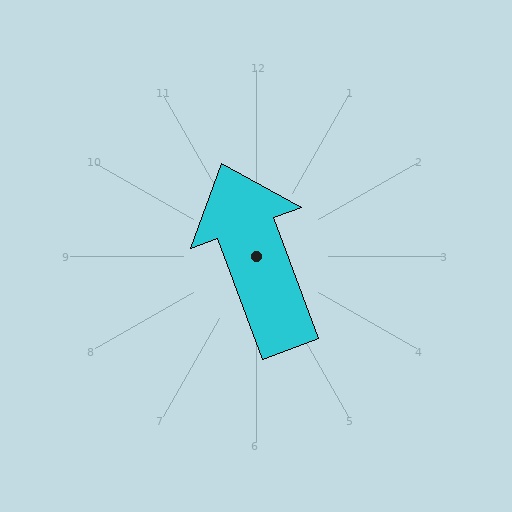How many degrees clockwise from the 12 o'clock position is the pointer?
Approximately 340 degrees.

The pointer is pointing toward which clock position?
Roughly 11 o'clock.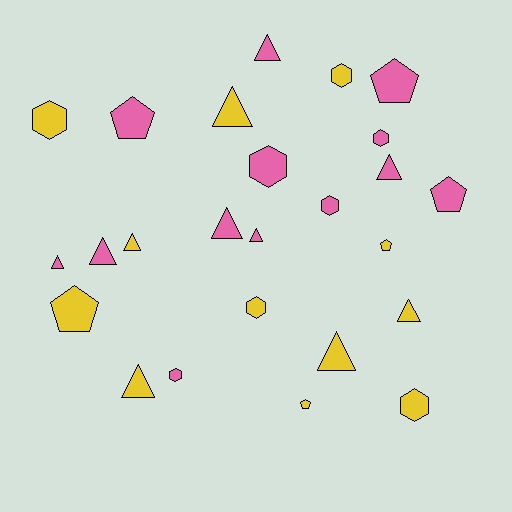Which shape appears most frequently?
Triangle, with 11 objects.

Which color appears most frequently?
Pink, with 13 objects.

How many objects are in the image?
There are 25 objects.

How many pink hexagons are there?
There are 4 pink hexagons.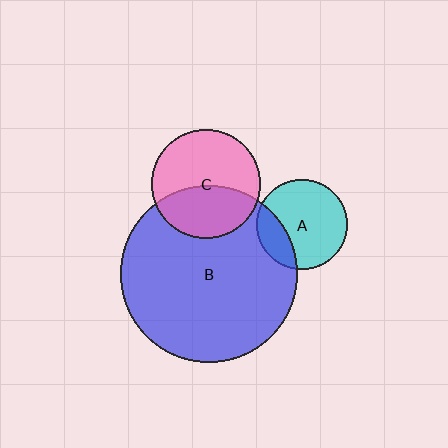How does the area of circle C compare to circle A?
Approximately 1.5 times.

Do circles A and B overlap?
Yes.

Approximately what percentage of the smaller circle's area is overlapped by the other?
Approximately 25%.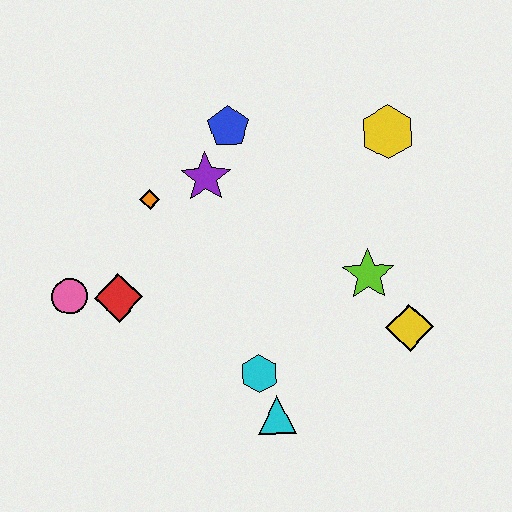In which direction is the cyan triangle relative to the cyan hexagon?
The cyan triangle is below the cyan hexagon.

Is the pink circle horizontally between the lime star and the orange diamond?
No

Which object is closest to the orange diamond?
The purple star is closest to the orange diamond.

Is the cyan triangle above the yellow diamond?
No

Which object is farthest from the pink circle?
The yellow hexagon is farthest from the pink circle.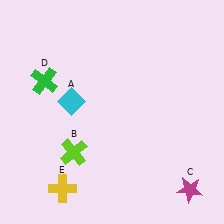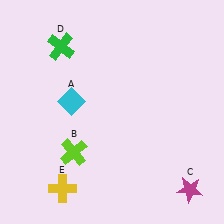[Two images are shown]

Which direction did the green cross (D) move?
The green cross (D) moved up.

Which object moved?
The green cross (D) moved up.